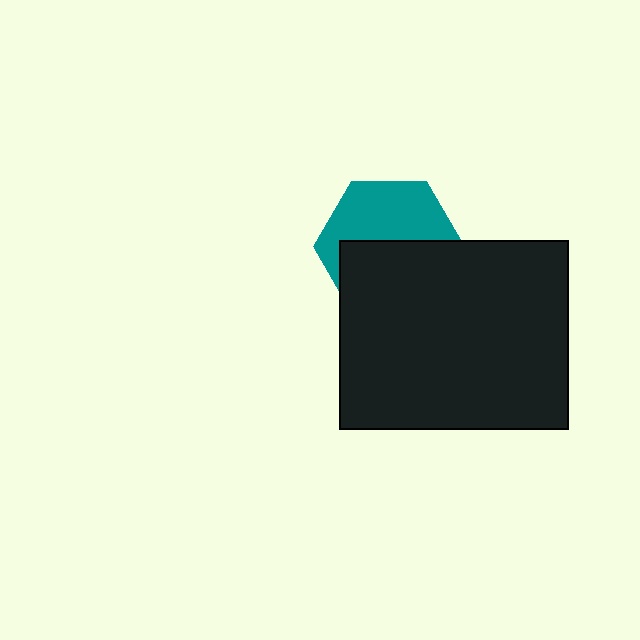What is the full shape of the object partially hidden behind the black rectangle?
The partially hidden object is a teal hexagon.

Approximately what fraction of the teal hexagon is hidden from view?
Roughly 52% of the teal hexagon is hidden behind the black rectangle.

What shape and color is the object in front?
The object in front is a black rectangle.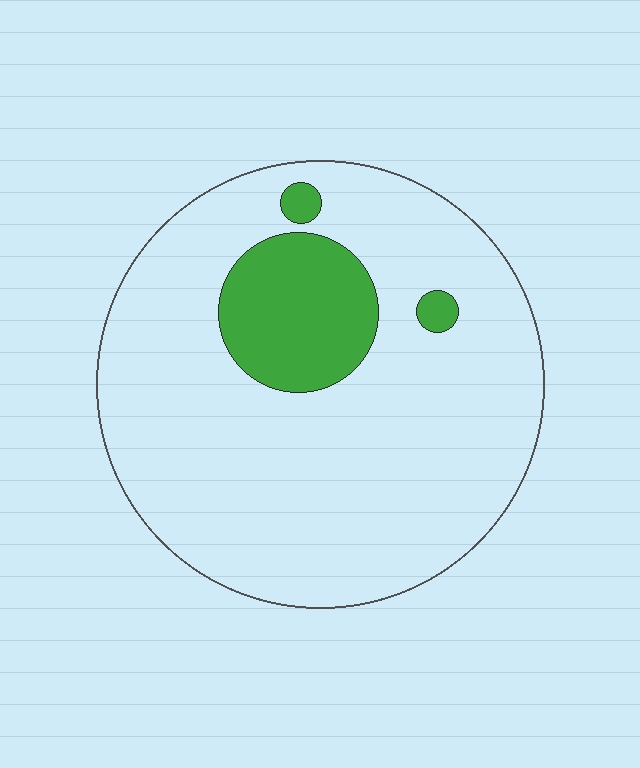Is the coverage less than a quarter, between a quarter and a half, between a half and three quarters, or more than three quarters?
Less than a quarter.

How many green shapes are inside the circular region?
3.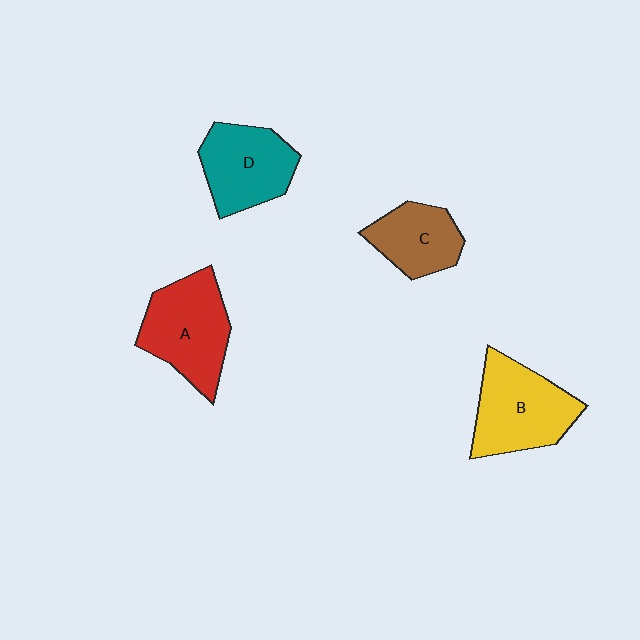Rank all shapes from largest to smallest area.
From largest to smallest: B (yellow), A (red), D (teal), C (brown).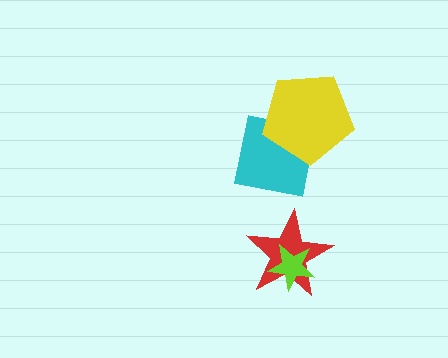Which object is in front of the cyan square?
The yellow pentagon is in front of the cyan square.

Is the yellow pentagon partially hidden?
No, no other shape covers it.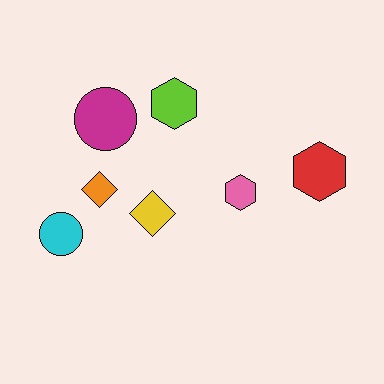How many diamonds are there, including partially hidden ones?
There are 2 diamonds.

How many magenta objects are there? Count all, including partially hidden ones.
There is 1 magenta object.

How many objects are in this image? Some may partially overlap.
There are 7 objects.